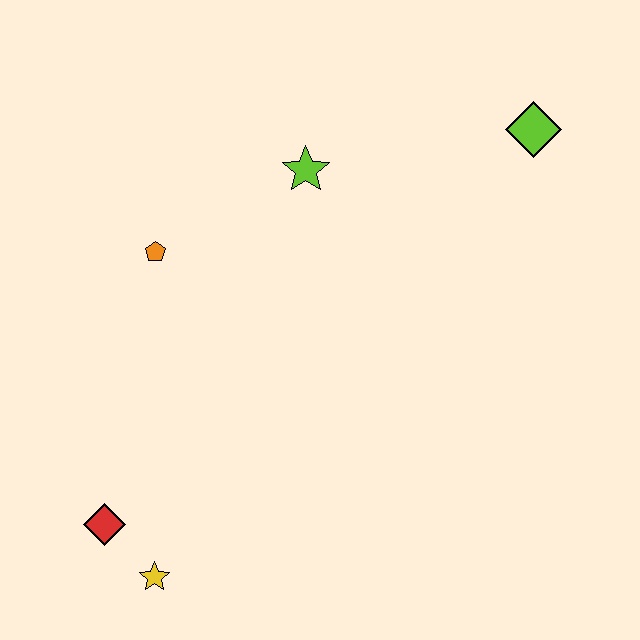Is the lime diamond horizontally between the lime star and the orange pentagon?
No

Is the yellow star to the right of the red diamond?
Yes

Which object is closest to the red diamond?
The yellow star is closest to the red diamond.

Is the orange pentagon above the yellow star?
Yes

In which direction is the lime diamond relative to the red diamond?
The lime diamond is to the right of the red diamond.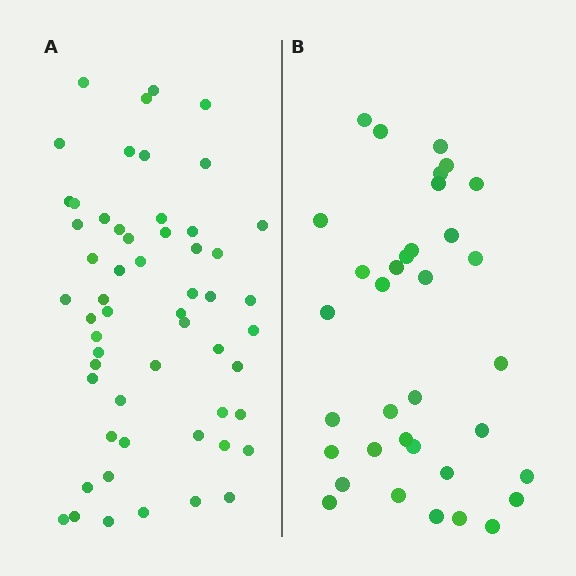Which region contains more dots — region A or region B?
Region A (the left region) has more dots.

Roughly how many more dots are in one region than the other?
Region A has approximately 20 more dots than region B.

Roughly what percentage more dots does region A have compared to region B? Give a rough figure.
About 60% more.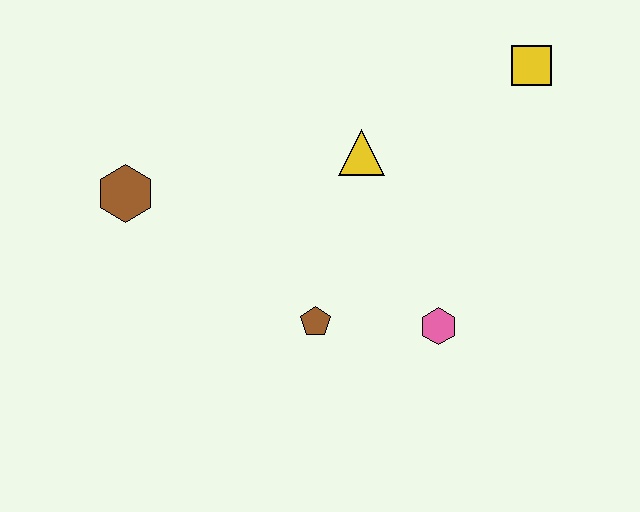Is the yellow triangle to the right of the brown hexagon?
Yes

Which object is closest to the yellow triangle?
The brown pentagon is closest to the yellow triangle.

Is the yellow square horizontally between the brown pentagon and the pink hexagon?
No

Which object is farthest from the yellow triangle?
The brown hexagon is farthest from the yellow triangle.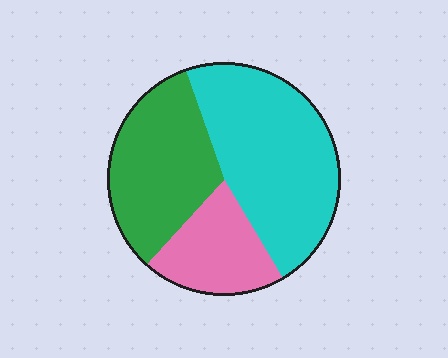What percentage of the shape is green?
Green covers about 35% of the shape.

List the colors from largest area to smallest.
From largest to smallest: cyan, green, pink.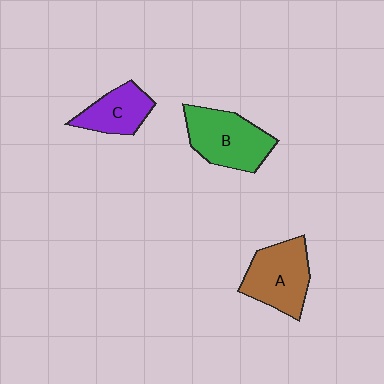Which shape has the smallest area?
Shape C (purple).